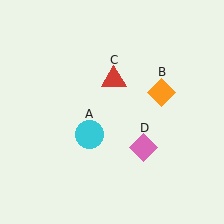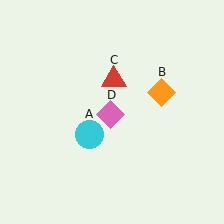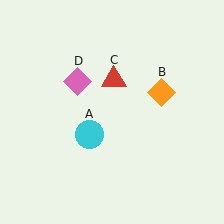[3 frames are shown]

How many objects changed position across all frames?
1 object changed position: pink diamond (object D).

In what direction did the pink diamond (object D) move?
The pink diamond (object D) moved up and to the left.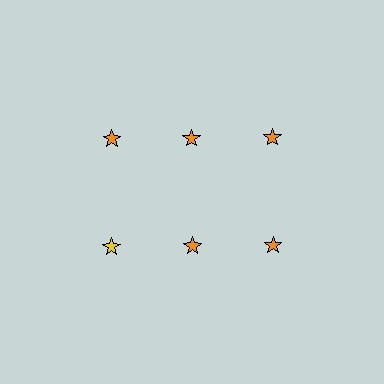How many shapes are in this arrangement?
There are 6 shapes arranged in a grid pattern.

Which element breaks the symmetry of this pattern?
The yellow star in the second row, leftmost column breaks the symmetry. All other shapes are orange stars.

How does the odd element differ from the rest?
It has a different color: yellow instead of orange.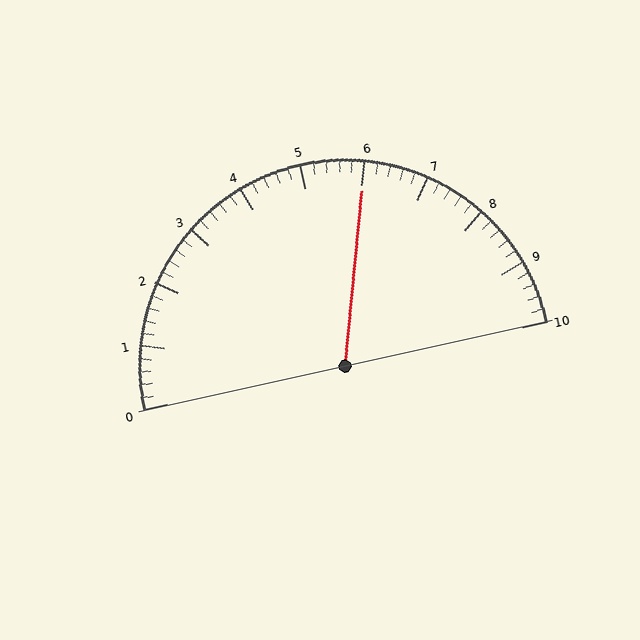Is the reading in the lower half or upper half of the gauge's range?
The reading is in the upper half of the range (0 to 10).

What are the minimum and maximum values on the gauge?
The gauge ranges from 0 to 10.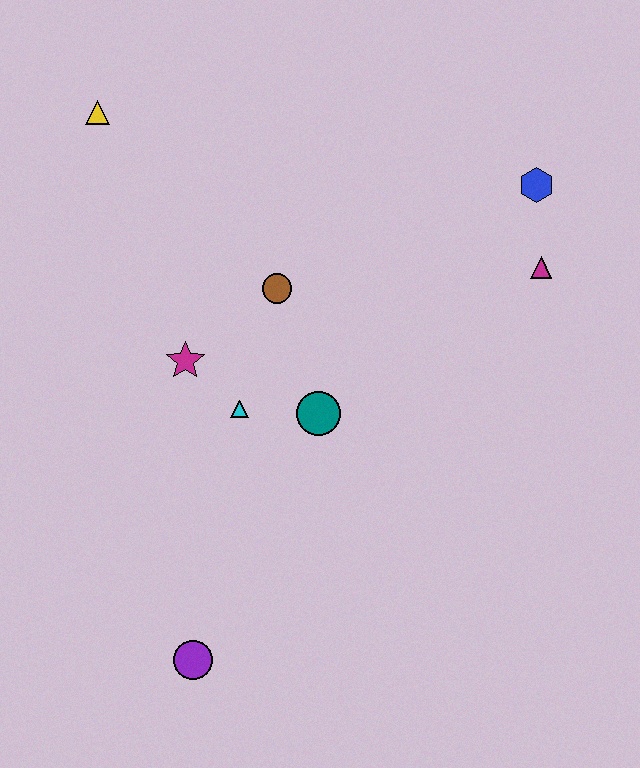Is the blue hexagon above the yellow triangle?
No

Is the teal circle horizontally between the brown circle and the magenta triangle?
Yes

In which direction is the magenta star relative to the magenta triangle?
The magenta star is to the left of the magenta triangle.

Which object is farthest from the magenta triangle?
The purple circle is farthest from the magenta triangle.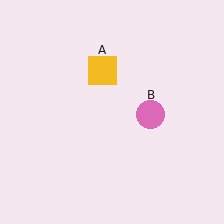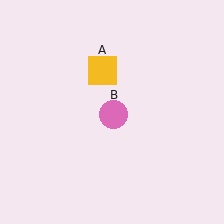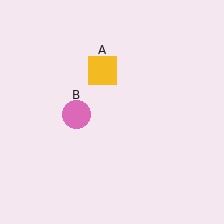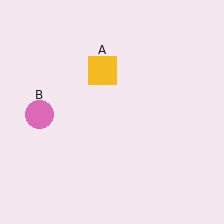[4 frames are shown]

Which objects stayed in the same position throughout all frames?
Yellow square (object A) remained stationary.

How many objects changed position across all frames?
1 object changed position: pink circle (object B).